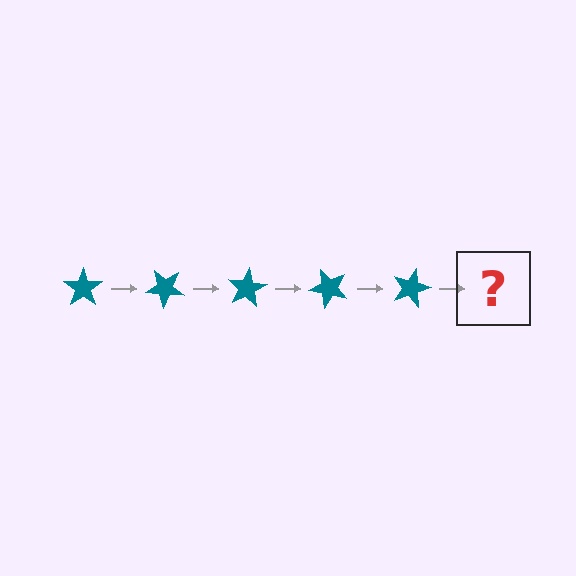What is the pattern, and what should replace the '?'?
The pattern is that the star rotates 40 degrees each step. The '?' should be a teal star rotated 200 degrees.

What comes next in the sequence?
The next element should be a teal star rotated 200 degrees.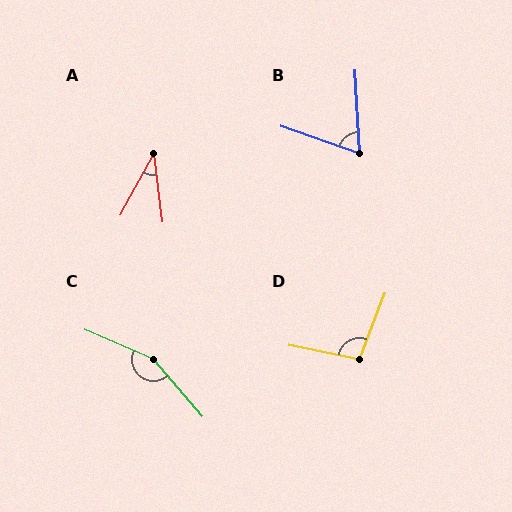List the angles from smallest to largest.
A (36°), B (68°), D (99°), C (154°).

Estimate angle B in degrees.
Approximately 68 degrees.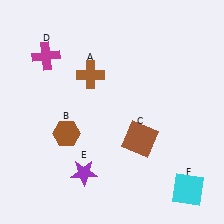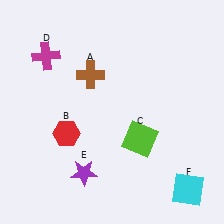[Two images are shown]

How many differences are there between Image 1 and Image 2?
There are 2 differences between the two images.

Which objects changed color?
B changed from brown to red. C changed from brown to lime.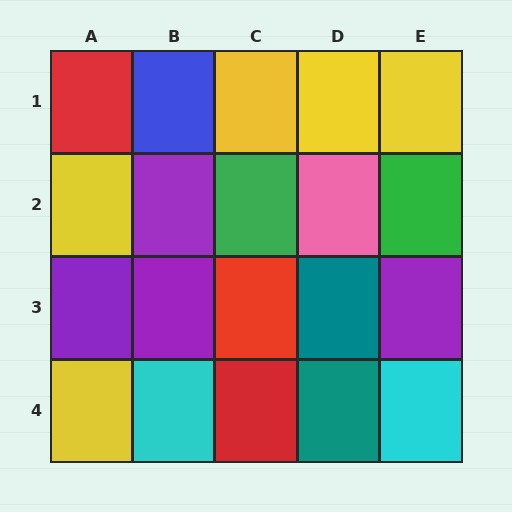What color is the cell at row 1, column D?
Yellow.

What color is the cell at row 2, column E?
Green.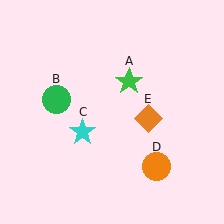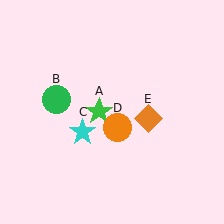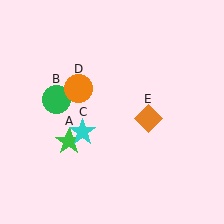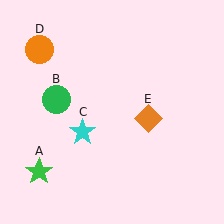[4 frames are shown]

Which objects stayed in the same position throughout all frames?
Green circle (object B) and cyan star (object C) and orange diamond (object E) remained stationary.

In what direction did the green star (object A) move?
The green star (object A) moved down and to the left.